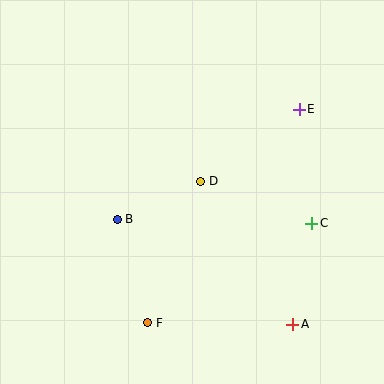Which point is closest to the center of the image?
Point D at (201, 181) is closest to the center.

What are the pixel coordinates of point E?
Point E is at (299, 109).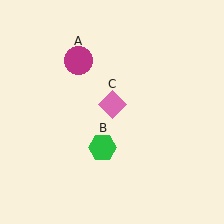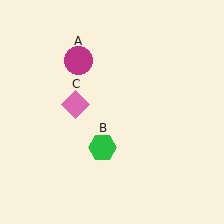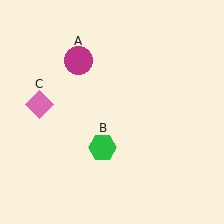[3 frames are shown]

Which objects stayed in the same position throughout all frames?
Magenta circle (object A) and green hexagon (object B) remained stationary.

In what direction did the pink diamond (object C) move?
The pink diamond (object C) moved left.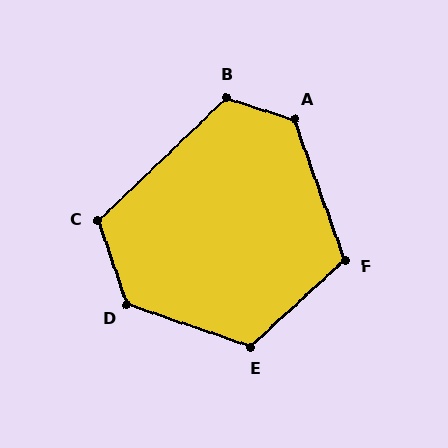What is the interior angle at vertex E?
Approximately 118 degrees (obtuse).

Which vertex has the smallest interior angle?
F, at approximately 113 degrees.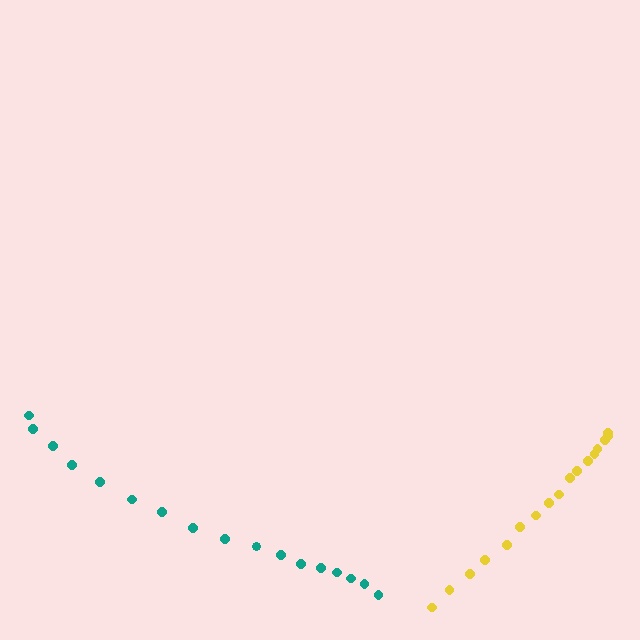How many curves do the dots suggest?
There are 2 distinct paths.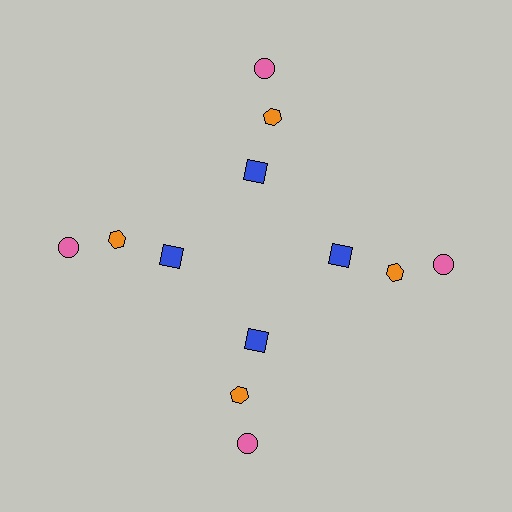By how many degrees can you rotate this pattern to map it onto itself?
The pattern maps onto itself every 90 degrees of rotation.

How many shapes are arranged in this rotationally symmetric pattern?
There are 12 shapes, arranged in 4 groups of 3.